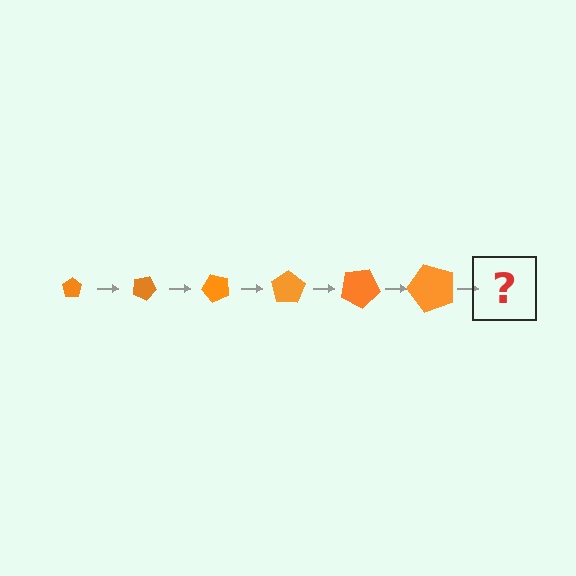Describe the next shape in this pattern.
It should be a pentagon, larger than the previous one and rotated 150 degrees from the start.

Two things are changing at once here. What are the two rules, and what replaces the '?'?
The two rules are that the pentagon grows larger each step and it rotates 25 degrees each step. The '?' should be a pentagon, larger than the previous one and rotated 150 degrees from the start.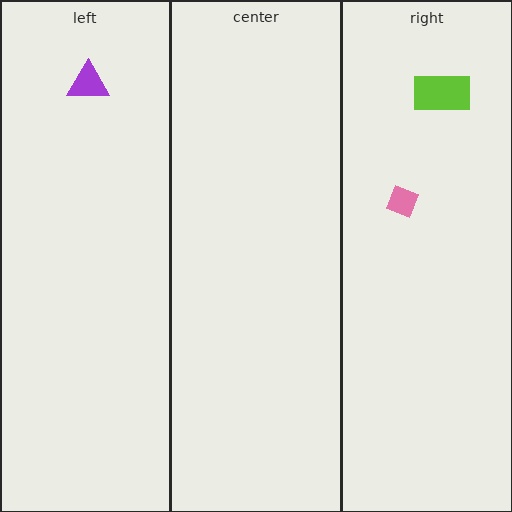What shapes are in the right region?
The pink diamond, the lime rectangle.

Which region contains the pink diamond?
The right region.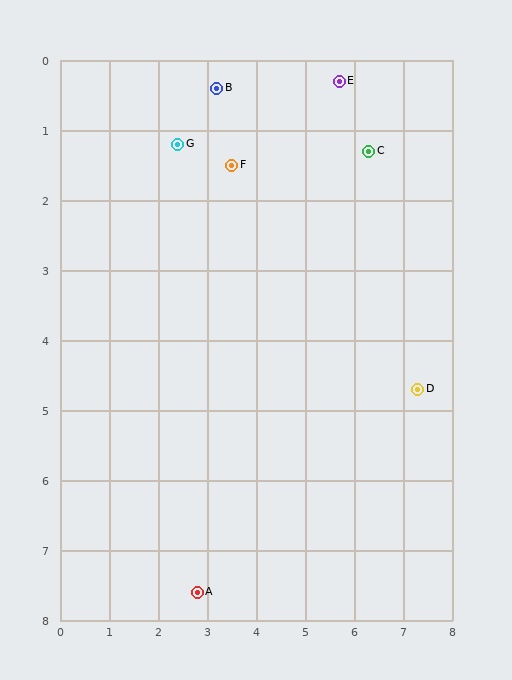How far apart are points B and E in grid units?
Points B and E are about 2.5 grid units apart.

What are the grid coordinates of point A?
Point A is at approximately (2.8, 7.6).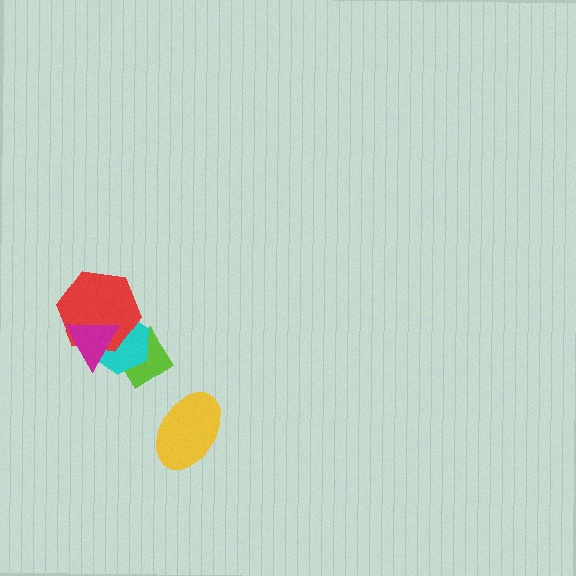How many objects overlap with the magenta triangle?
3 objects overlap with the magenta triangle.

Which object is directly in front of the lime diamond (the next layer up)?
The cyan hexagon is directly in front of the lime diamond.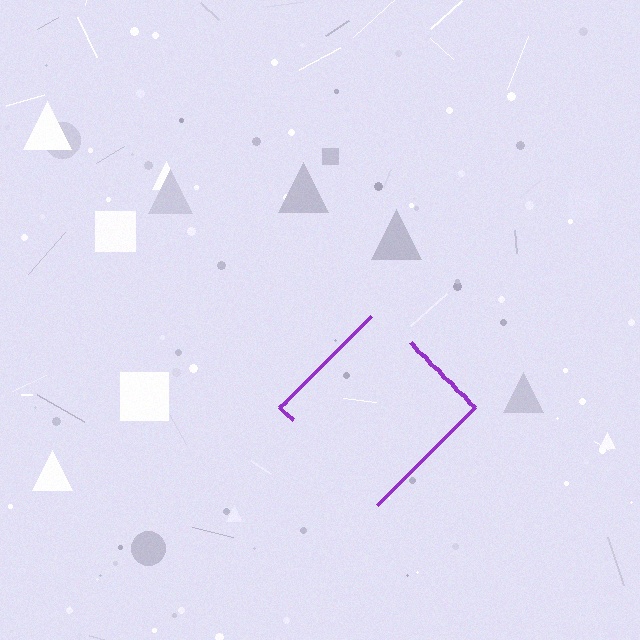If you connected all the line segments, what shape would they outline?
They would outline a diamond.